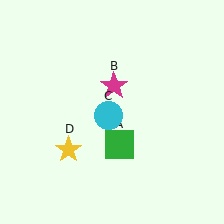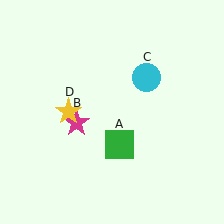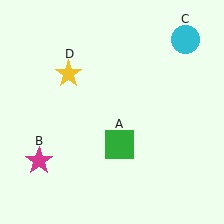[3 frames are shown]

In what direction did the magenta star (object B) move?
The magenta star (object B) moved down and to the left.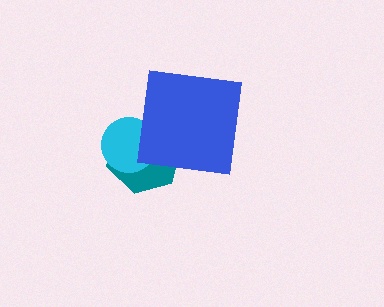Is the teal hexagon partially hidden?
Yes, it is partially covered by another shape.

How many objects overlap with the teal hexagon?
2 objects overlap with the teal hexagon.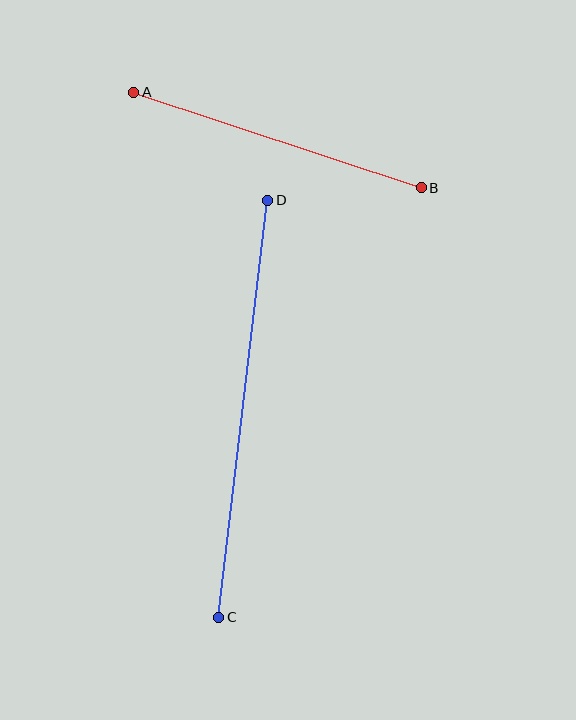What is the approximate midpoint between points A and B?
The midpoint is at approximately (278, 140) pixels.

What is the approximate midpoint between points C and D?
The midpoint is at approximately (243, 409) pixels.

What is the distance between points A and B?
The distance is approximately 303 pixels.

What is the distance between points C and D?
The distance is approximately 420 pixels.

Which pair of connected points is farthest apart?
Points C and D are farthest apart.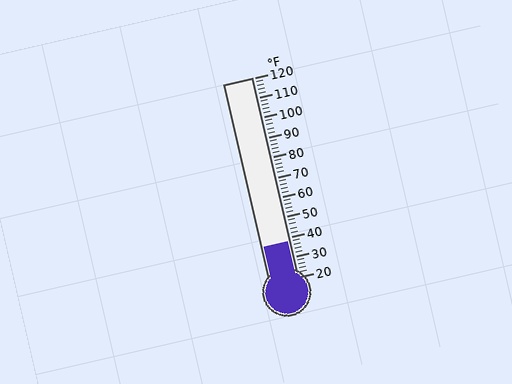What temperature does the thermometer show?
The thermometer shows approximately 38°F.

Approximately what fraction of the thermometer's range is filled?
The thermometer is filled to approximately 20% of its range.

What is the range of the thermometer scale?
The thermometer scale ranges from 20°F to 120°F.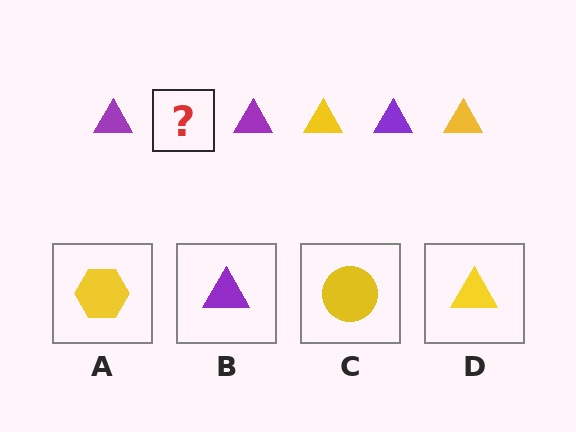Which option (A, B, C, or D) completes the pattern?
D.